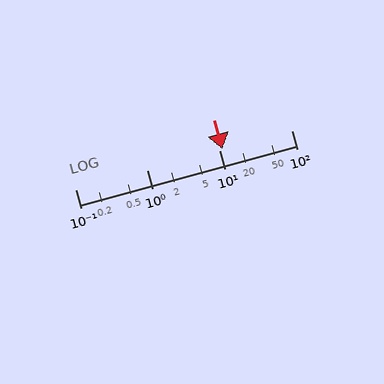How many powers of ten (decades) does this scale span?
The scale spans 3 decades, from 0.1 to 100.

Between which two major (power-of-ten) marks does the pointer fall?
The pointer is between 10 and 100.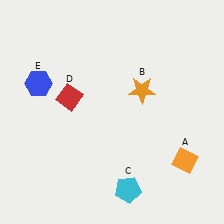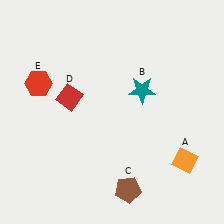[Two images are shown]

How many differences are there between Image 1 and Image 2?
There are 3 differences between the two images.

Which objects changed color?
B changed from orange to teal. C changed from cyan to brown. E changed from blue to red.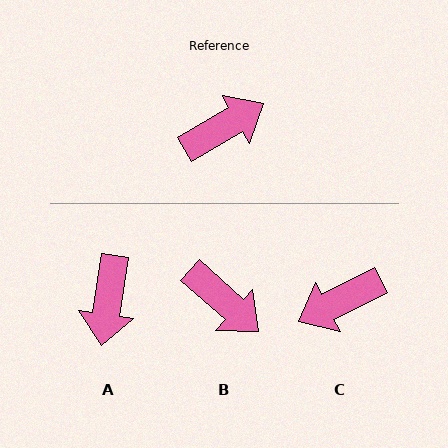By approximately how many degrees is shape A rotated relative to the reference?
Approximately 129 degrees clockwise.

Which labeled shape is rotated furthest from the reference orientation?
C, about 176 degrees away.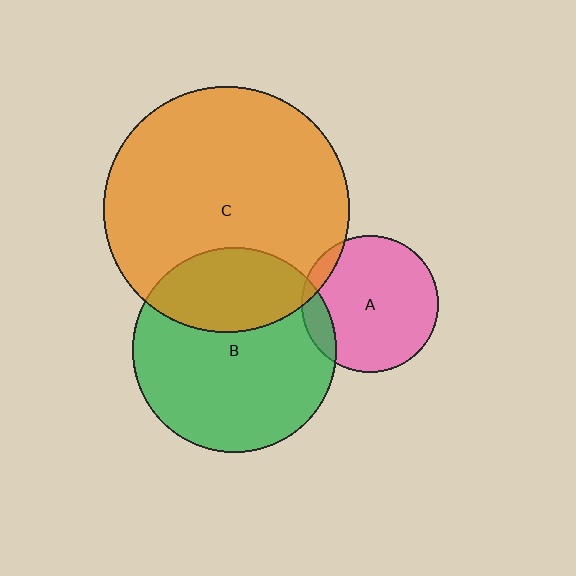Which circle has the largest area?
Circle C (orange).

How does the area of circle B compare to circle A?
Approximately 2.2 times.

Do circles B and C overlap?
Yes.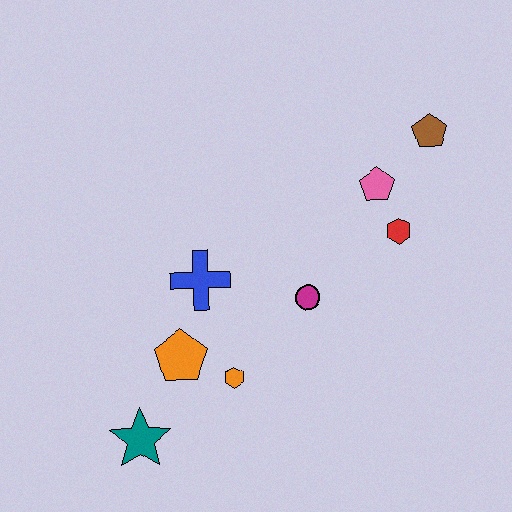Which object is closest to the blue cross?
The orange pentagon is closest to the blue cross.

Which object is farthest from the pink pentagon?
The teal star is farthest from the pink pentagon.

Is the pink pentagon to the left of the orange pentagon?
No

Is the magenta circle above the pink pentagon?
No